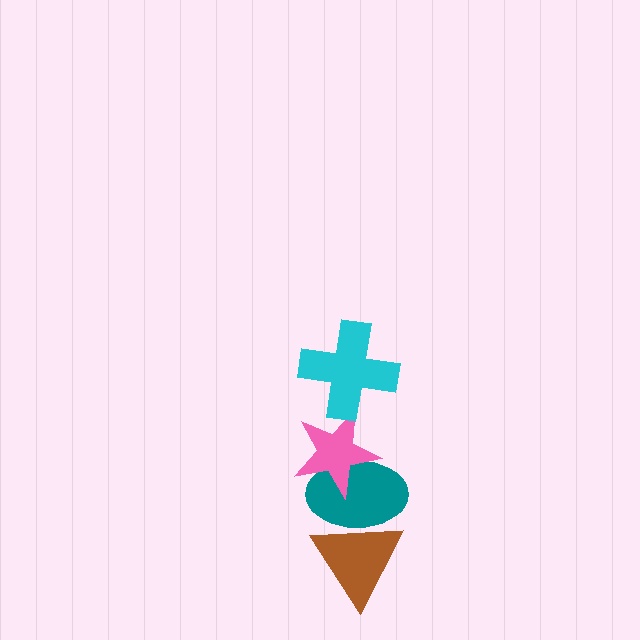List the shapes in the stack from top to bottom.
From top to bottom: the cyan cross, the pink star, the teal ellipse, the brown triangle.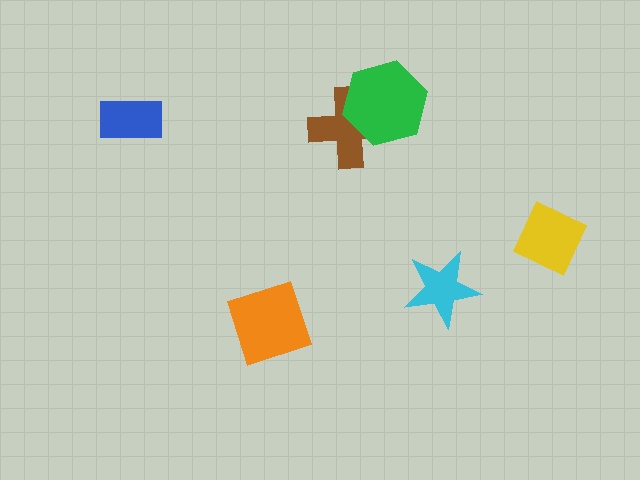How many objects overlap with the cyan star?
0 objects overlap with the cyan star.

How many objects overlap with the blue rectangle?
0 objects overlap with the blue rectangle.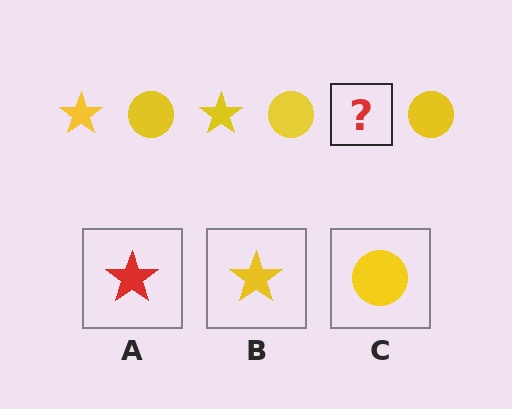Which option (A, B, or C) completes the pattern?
B.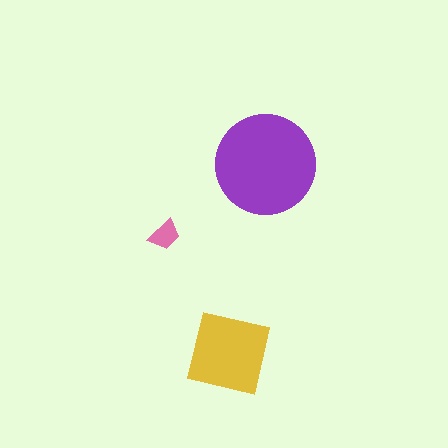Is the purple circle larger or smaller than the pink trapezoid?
Larger.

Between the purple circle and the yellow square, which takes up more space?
The purple circle.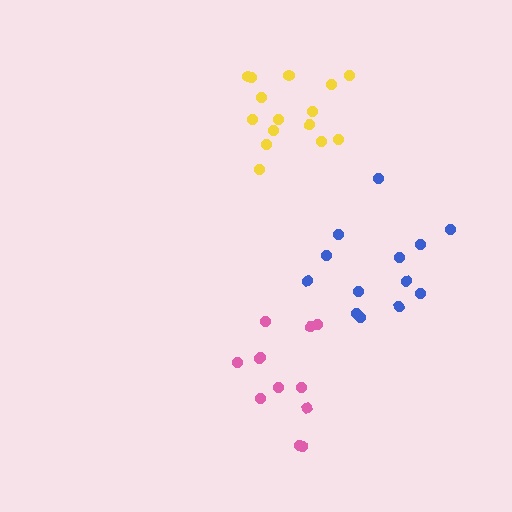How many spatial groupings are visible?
There are 3 spatial groupings.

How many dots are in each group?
Group 1: 12 dots, Group 2: 15 dots, Group 3: 13 dots (40 total).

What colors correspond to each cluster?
The clusters are colored: pink, yellow, blue.